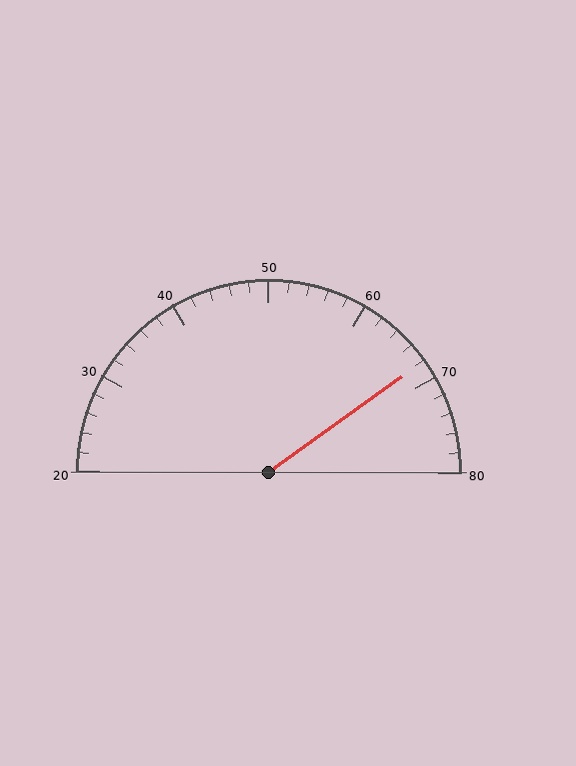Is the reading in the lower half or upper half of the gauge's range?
The reading is in the upper half of the range (20 to 80).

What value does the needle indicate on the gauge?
The needle indicates approximately 68.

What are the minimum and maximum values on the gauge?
The gauge ranges from 20 to 80.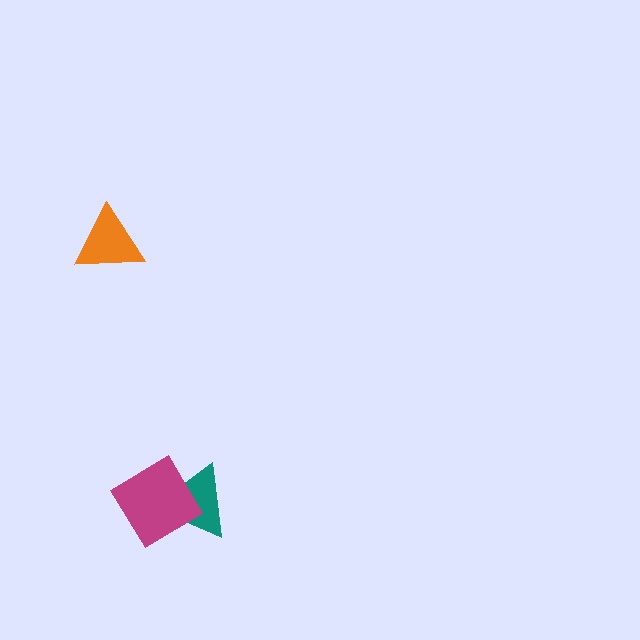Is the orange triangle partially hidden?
No, no other shape covers it.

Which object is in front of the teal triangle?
The magenta diamond is in front of the teal triangle.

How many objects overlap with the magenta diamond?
1 object overlaps with the magenta diamond.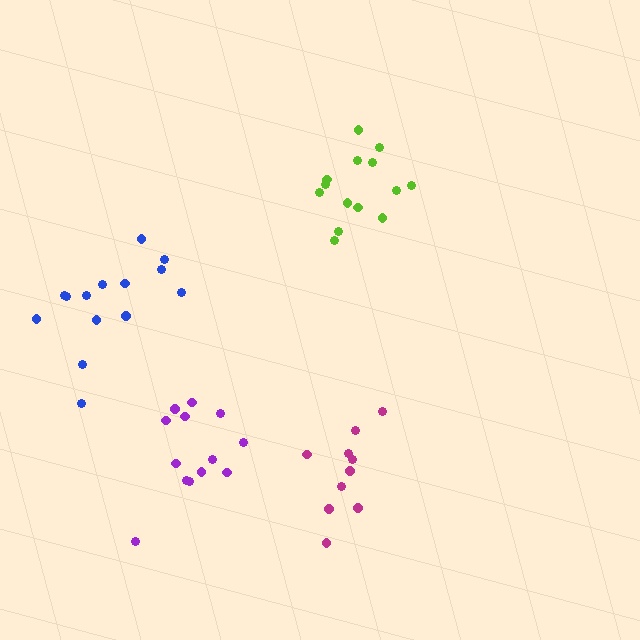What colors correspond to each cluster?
The clusters are colored: lime, magenta, blue, purple.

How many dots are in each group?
Group 1: 14 dots, Group 2: 10 dots, Group 3: 14 dots, Group 4: 13 dots (51 total).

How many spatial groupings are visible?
There are 4 spatial groupings.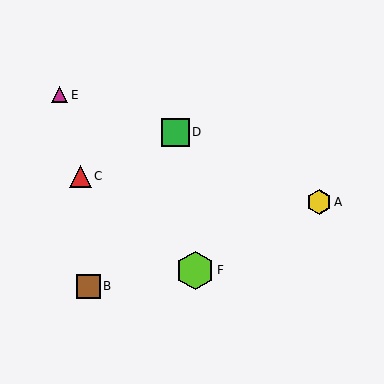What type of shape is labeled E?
Shape E is a magenta triangle.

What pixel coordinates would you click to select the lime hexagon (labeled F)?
Click at (195, 270) to select the lime hexagon F.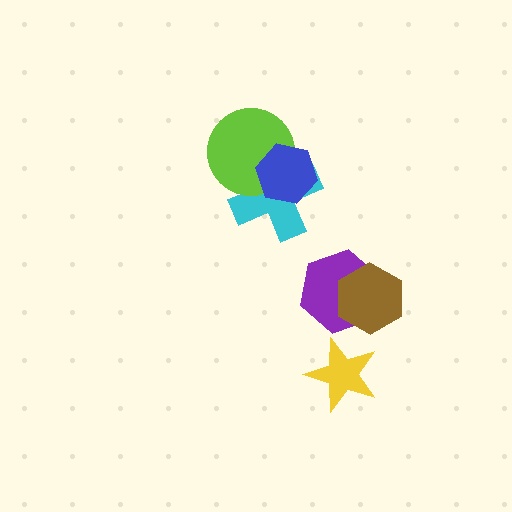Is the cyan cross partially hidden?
Yes, it is partially covered by another shape.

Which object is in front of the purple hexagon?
The brown hexagon is in front of the purple hexagon.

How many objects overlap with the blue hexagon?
2 objects overlap with the blue hexagon.